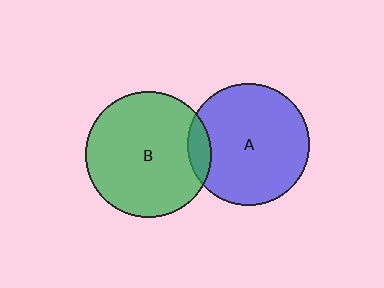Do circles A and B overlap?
Yes.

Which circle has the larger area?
Circle B (green).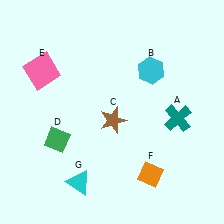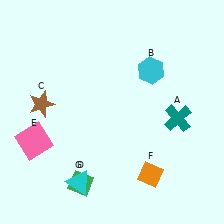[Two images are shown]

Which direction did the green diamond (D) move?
The green diamond (D) moved down.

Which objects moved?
The objects that moved are: the brown star (C), the green diamond (D), the pink square (E).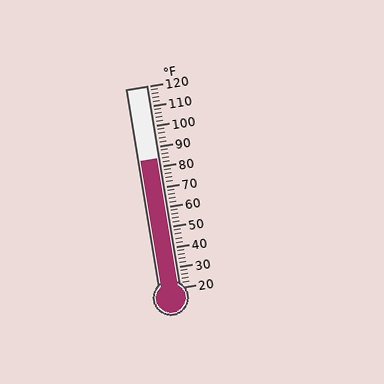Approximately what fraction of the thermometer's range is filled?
The thermometer is filled to approximately 65% of its range.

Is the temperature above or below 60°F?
The temperature is above 60°F.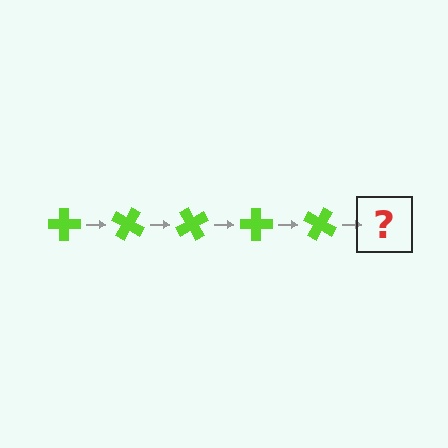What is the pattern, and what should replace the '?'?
The pattern is that the cross rotates 30 degrees each step. The '?' should be a lime cross rotated 150 degrees.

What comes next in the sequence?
The next element should be a lime cross rotated 150 degrees.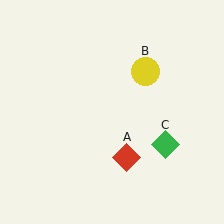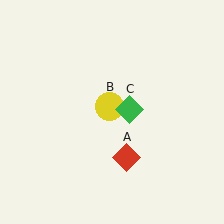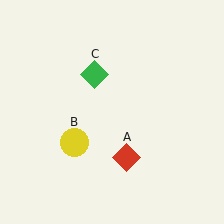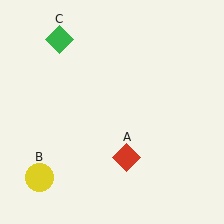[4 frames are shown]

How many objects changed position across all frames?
2 objects changed position: yellow circle (object B), green diamond (object C).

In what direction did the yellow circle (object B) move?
The yellow circle (object B) moved down and to the left.